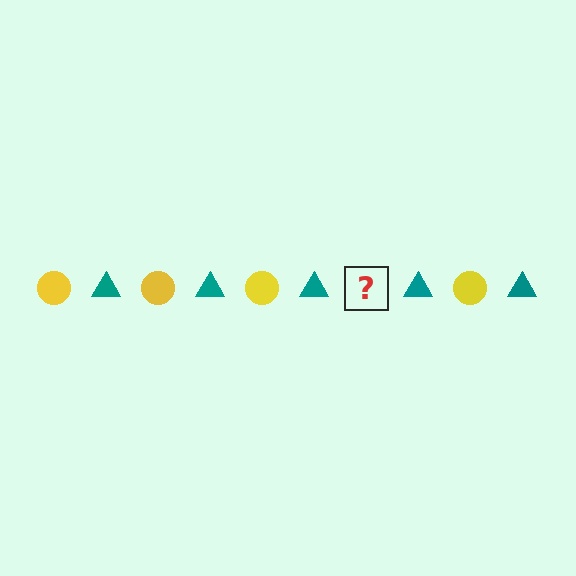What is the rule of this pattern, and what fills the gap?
The rule is that the pattern alternates between yellow circle and teal triangle. The gap should be filled with a yellow circle.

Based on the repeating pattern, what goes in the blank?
The blank should be a yellow circle.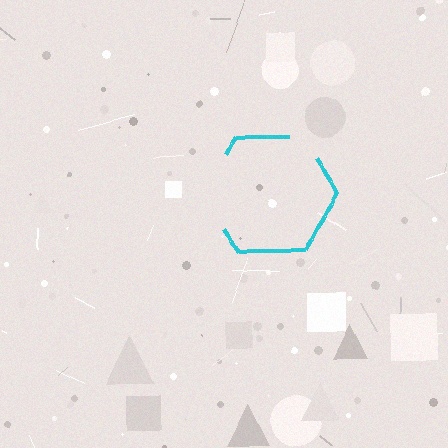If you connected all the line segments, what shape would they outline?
They would outline a hexagon.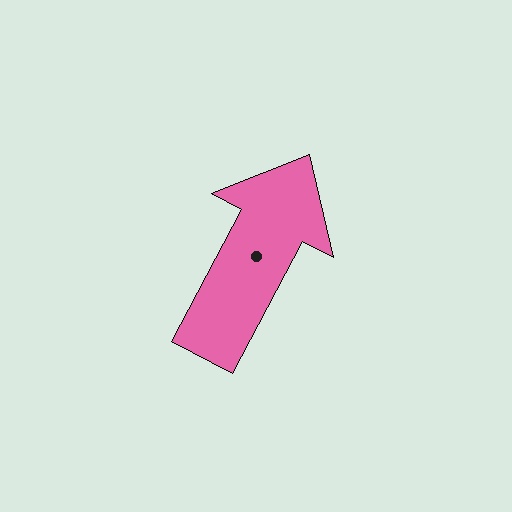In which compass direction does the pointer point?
Northeast.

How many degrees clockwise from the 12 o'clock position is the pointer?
Approximately 28 degrees.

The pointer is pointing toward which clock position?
Roughly 1 o'clock.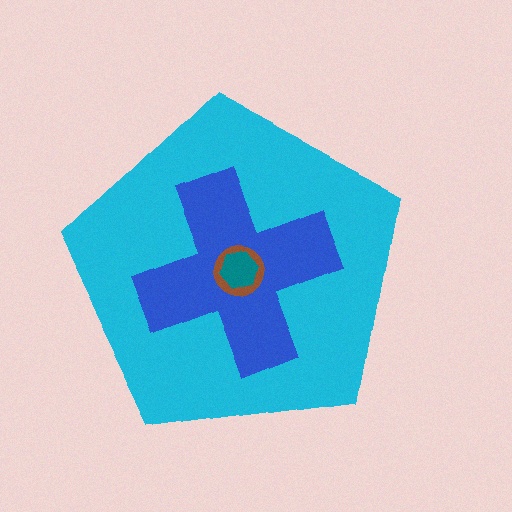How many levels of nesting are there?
4.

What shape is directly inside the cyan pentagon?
The blue cross.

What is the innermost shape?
The teal hexagon.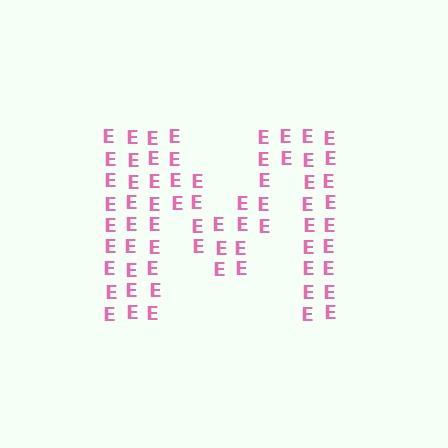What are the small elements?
The small elements are letter E's.